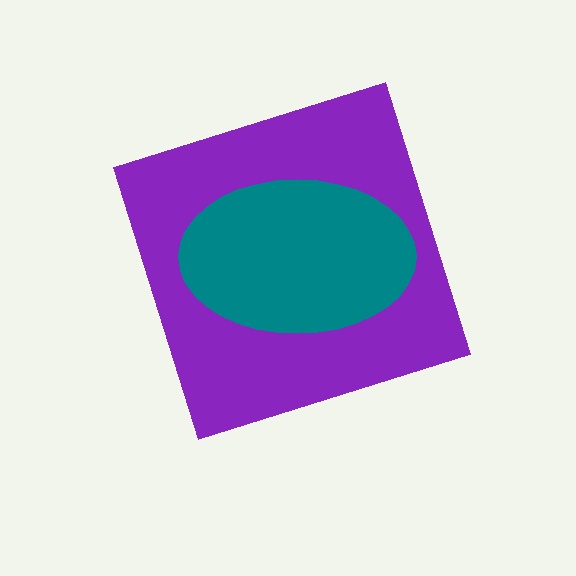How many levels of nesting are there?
2.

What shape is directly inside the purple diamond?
The teal ellipse.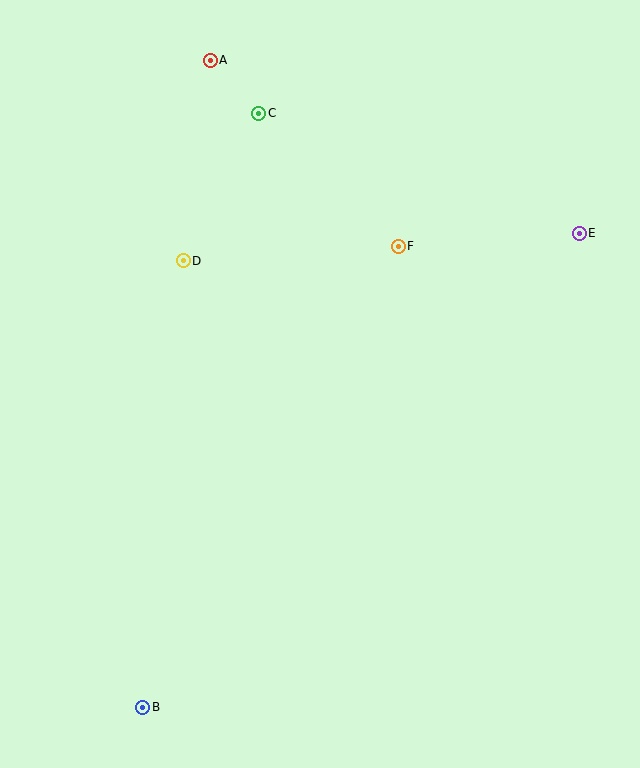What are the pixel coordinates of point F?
Point F is at (398, 246).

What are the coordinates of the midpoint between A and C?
The midpoint between A and C is at (235, 87).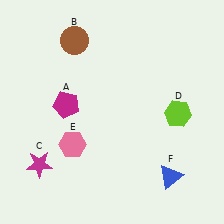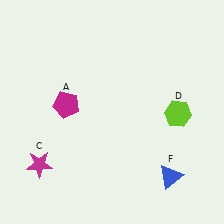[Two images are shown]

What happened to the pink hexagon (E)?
The pink hexagon (E) was removed in Image 2. It was in the bottom-left area of Image 1.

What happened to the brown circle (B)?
The brown circle (B) was removed in Image 2. It was in the top-left area of Image 1.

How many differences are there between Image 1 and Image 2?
There are 2 differences between the two images.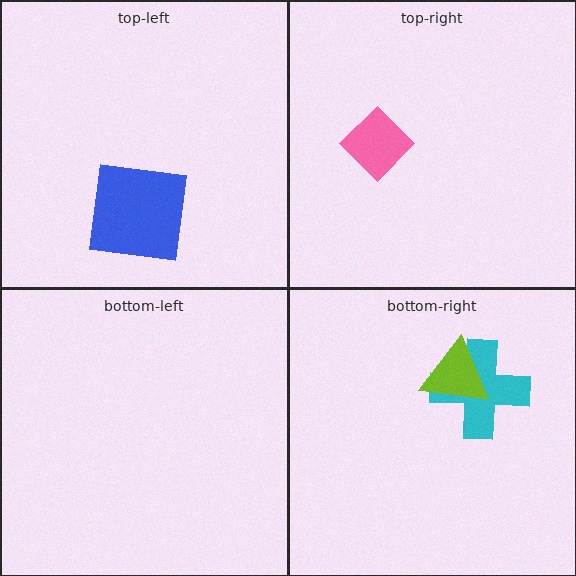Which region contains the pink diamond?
The top-right region.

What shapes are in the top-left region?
The blue square.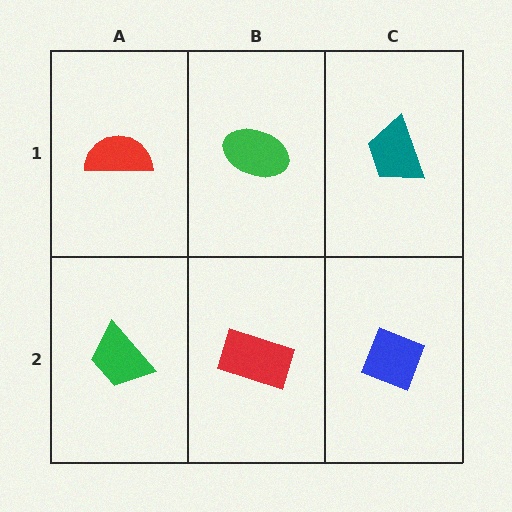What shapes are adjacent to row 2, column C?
A teal trapezoid (row 1, column C), a red rectangle (row 2, column B).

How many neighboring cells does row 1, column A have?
2.